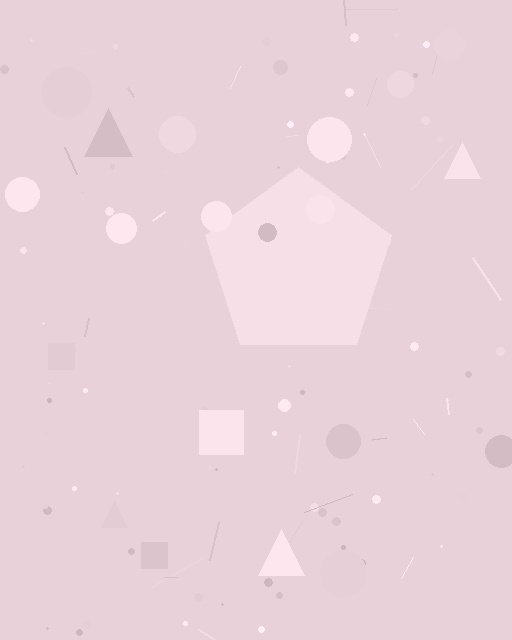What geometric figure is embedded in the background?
A pentagon is embedded in the background.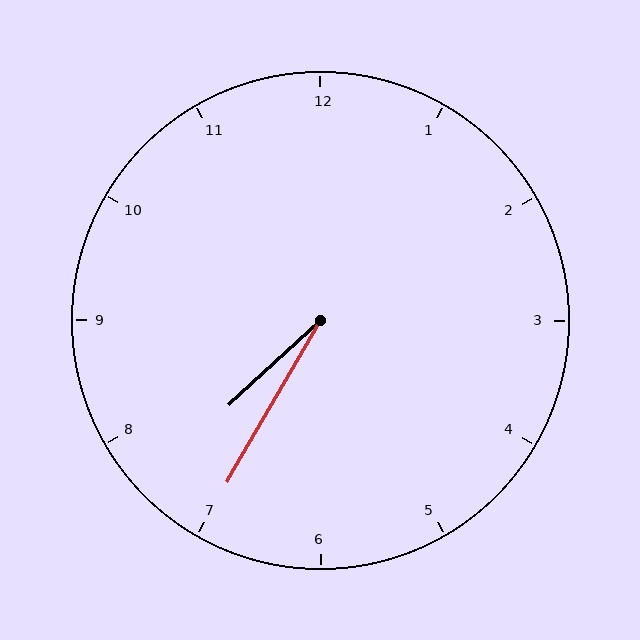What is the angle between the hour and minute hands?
Approximately 18 degrees.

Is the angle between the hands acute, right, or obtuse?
It is acute.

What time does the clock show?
7:35.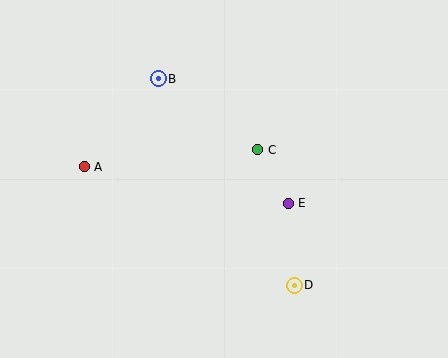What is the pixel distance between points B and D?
The distance between B and D is 247 pixels.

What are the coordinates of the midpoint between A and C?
The midpoint between A and C is at (171, 158).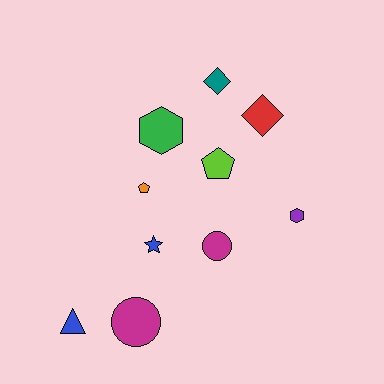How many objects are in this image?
There are 10 objects.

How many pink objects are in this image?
There are no pink objects.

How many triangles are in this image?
There is 1 triangle.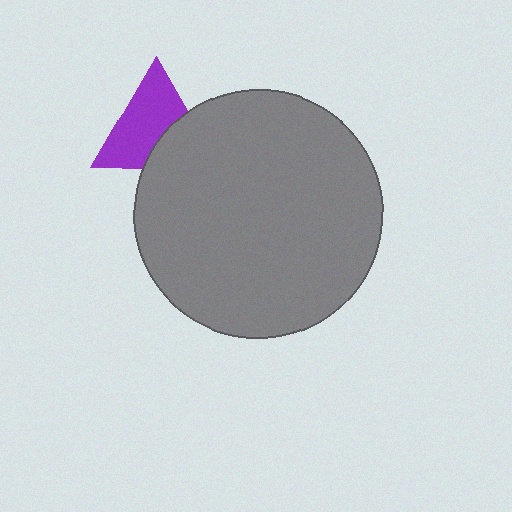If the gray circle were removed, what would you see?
You would see the complete purple triangle.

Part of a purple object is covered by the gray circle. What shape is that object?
It is a triangle.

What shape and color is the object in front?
The object in front is a gray circle.